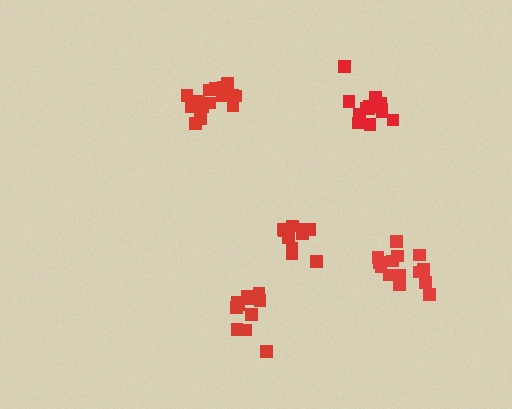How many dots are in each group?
Group 1: 14 dots, Group 2: 15 dots, Group 3: 11 dots, Group 4: 10 dots, Group 5: 14 dots (64 total).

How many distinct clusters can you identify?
There are 5 distinct clusters.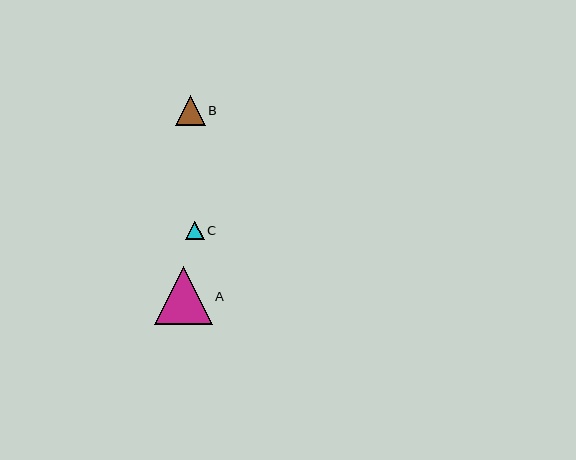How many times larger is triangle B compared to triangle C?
Triangle B is approximately 1.6 times the size of triangle C.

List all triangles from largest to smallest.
From largest to smallest: A, B, C.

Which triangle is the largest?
Triangle A is the largest with a size of approximately 57 pixels.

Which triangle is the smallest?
Triangle C is the smallest with a size of approximately 18 pixels.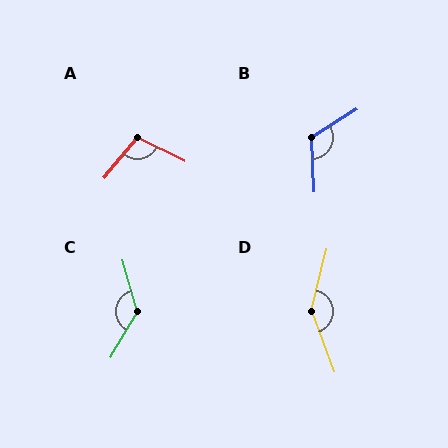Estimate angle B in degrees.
Approximately 120 degrees.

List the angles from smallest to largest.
A (103°), B (120°), C (133°), D (146°).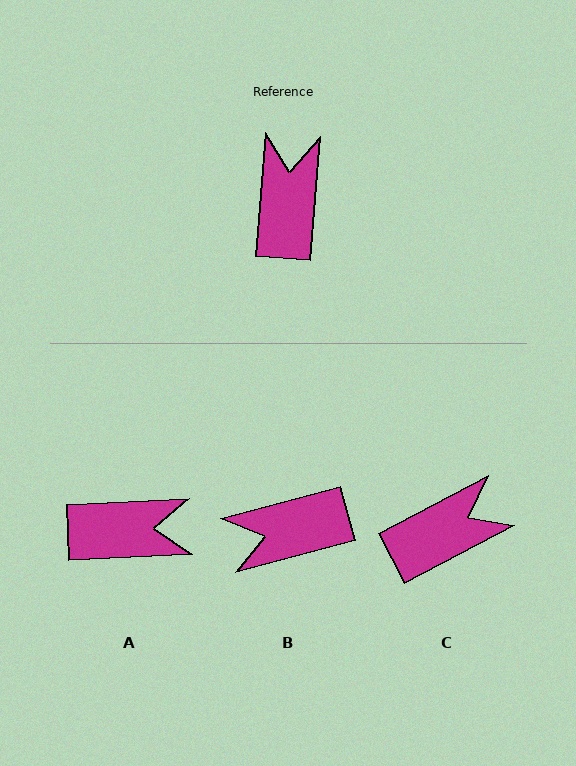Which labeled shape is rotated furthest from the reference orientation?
B, about 110 degrees away.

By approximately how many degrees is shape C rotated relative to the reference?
Approximately 58 degrees clockwise.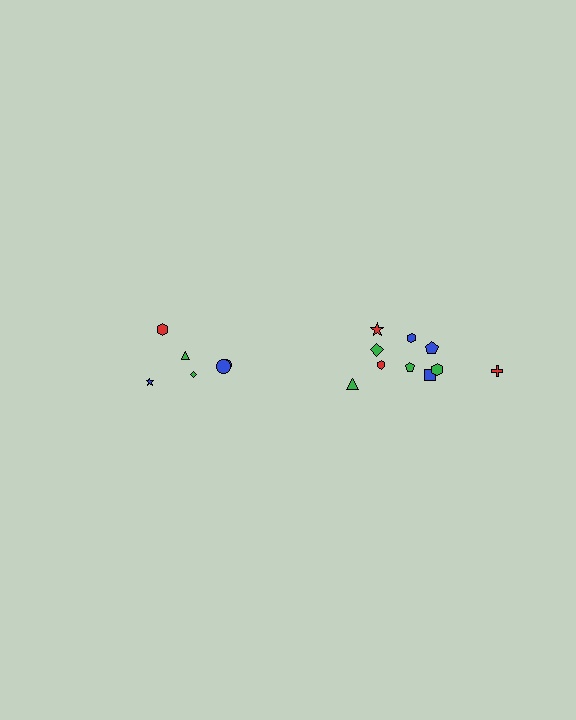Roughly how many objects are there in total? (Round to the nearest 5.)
Roughly 15 objects in total.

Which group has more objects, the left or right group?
The right group.